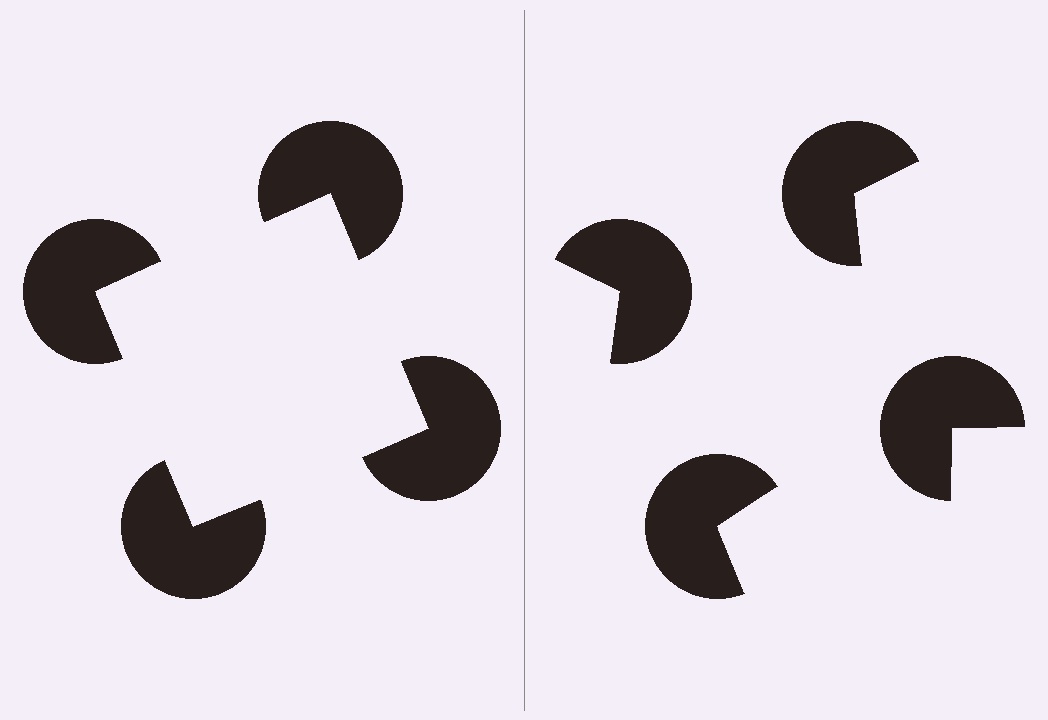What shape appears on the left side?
An illusory square.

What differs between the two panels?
The pac-man discs are positioned identically on both sides; only the wedge orientations differ. On the left they align to a square; on the right they are misaligned.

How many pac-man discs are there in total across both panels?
8 — 4 on each side.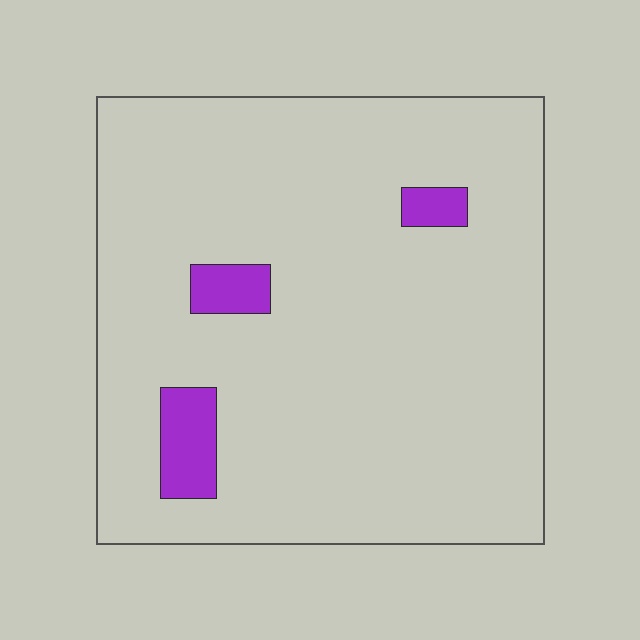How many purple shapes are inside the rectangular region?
3.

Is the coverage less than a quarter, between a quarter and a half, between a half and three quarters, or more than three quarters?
Less than a quarter.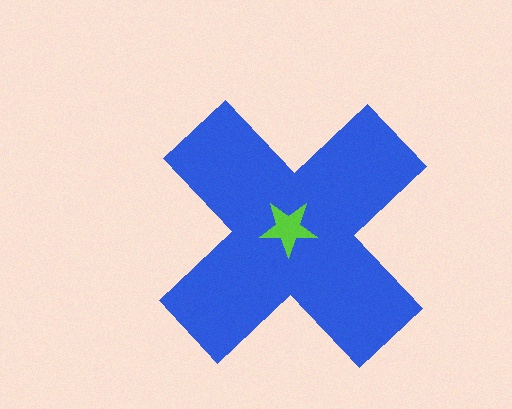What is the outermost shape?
The blue cross.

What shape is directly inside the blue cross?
The lime star.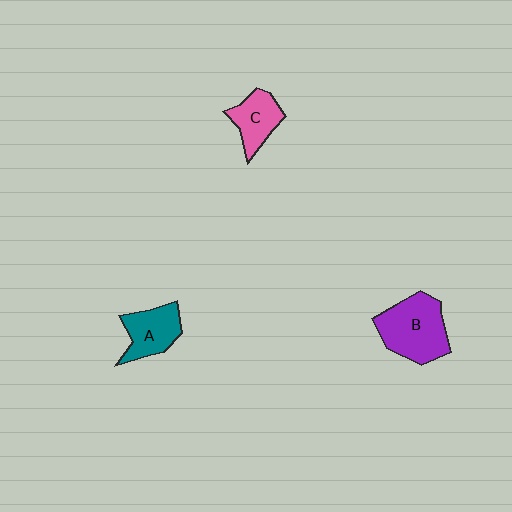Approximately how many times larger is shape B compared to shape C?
Approximately 1.7 times.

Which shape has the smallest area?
Shape C (pink).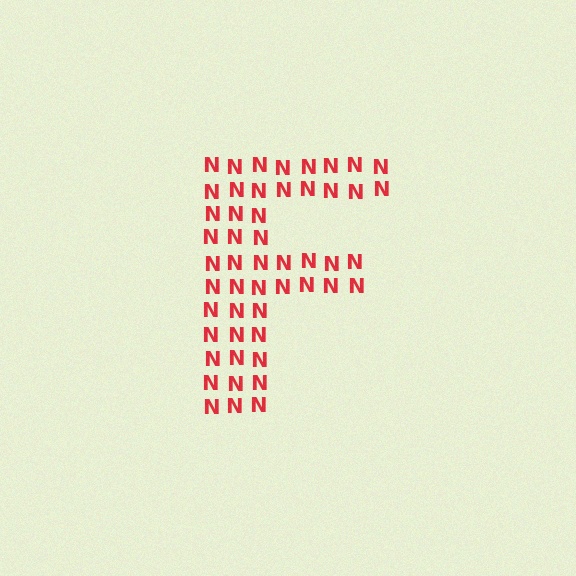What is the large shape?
The large shape is the letter F.